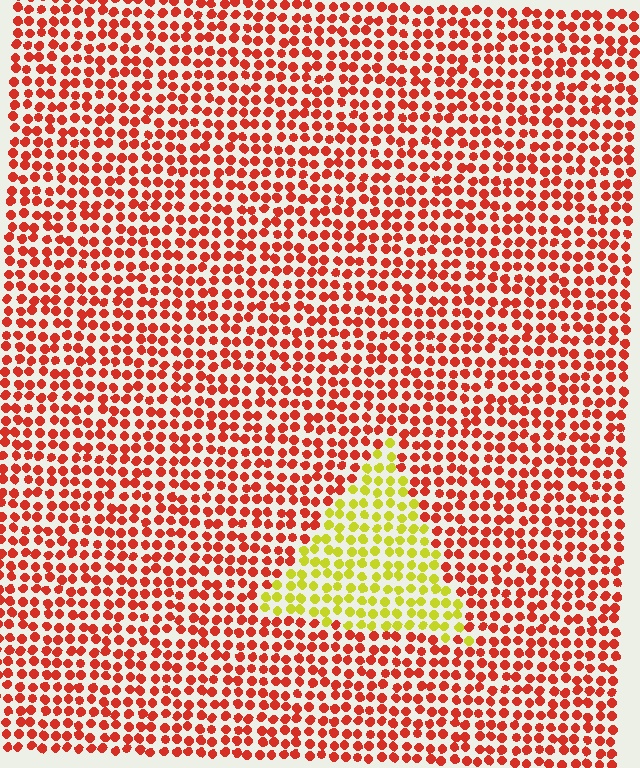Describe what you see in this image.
The image is filled with small red elements in a uniform arrangement. A triangle-shaped region is visible where the elements are tinted to a slightly different hue, forming a subtle color boundary.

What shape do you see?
I see a triangle.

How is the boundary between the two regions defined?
The boundary is defined purely by a slight shift in hue (about 63 degrees). Spacing, size, and orientation are identical on both sides.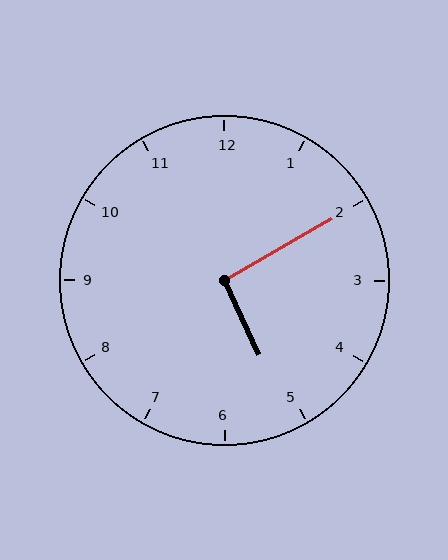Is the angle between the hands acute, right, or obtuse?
It is right.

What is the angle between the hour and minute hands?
Approximately 95 degrees.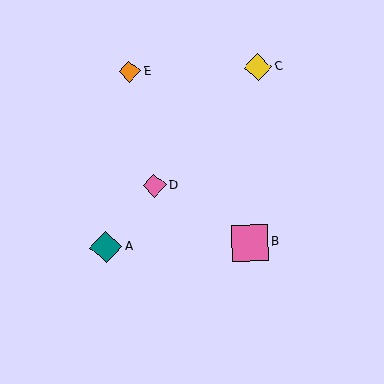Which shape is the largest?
The pink square (labeled B) is the largest.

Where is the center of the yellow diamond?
The center of the yellow diamond is at (258, 67).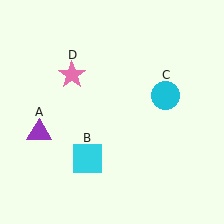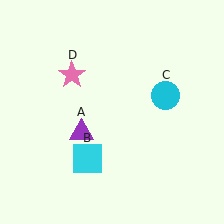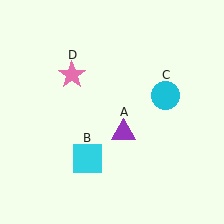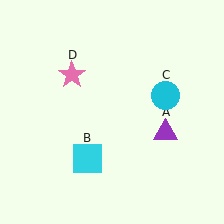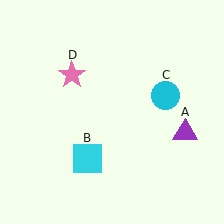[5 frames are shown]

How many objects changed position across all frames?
1 object changed position: purple triangle (object A).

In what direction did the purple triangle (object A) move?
The purple triangle (object A) moved right.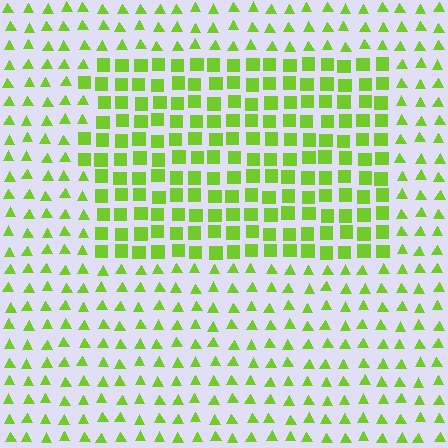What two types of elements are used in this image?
The image uses squares inside the rectangle region and triangles outside it.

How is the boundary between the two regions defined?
The boundary is defined by a change in element shape: squares inside vs. triangles outside. All elements share the same color and spacing.